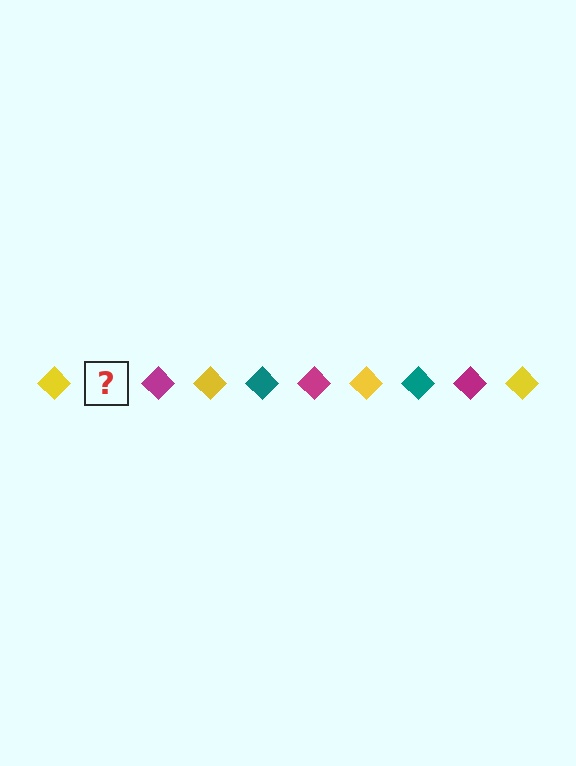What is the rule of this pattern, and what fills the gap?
The rule is that the pattern cycles through yellow, teal, magenta diamonds. The gap should be filled with a teal diamond.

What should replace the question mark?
The question mark should be replaced with a teal diamond.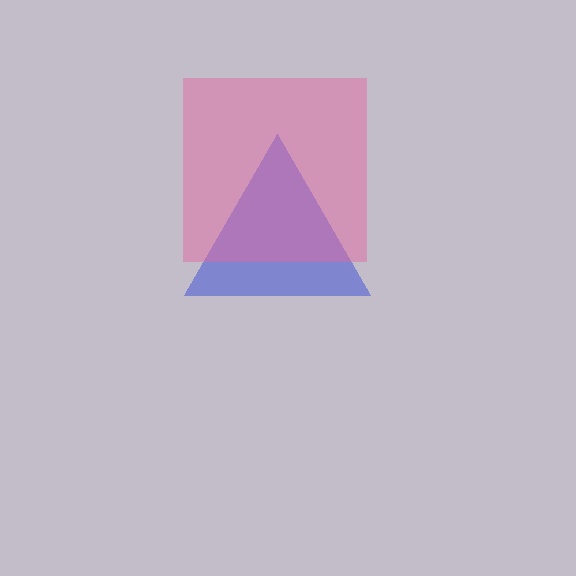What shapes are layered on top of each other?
The layered shapes are: a blue triangle, a pink square.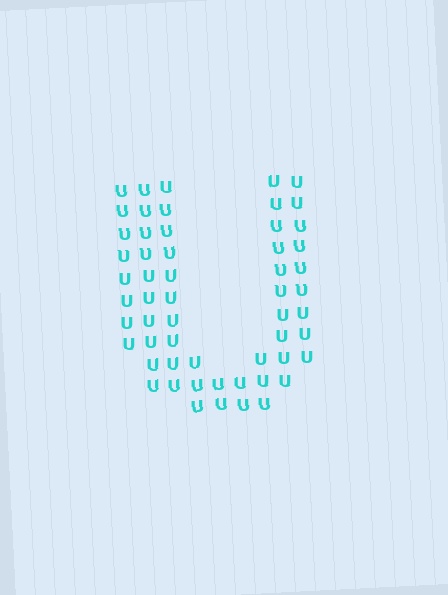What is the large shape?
The large shape is the letter U.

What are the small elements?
The small elements are letter U's.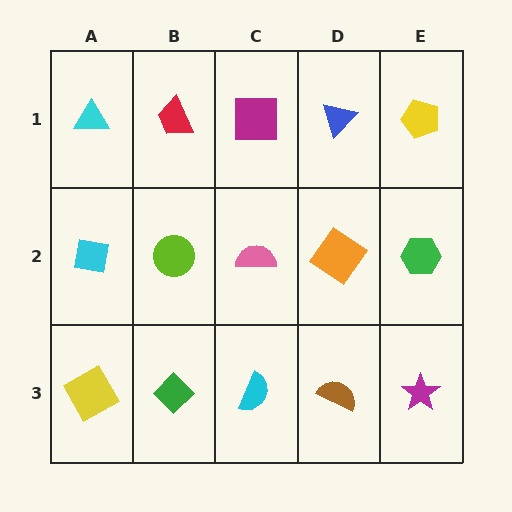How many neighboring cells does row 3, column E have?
2.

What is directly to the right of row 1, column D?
A yellow pentagon.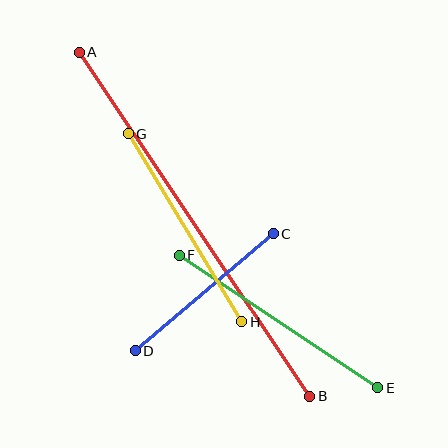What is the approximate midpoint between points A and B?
The midpoint is at approximately (194, 224) pixels.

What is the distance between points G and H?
The distance is approximately 220 pixels.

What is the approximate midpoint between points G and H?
The midpoint is at approximately (185, 228) pixels.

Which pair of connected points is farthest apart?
Points A and B are farthest apart.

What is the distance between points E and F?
The distance is approximately 239 pixels.